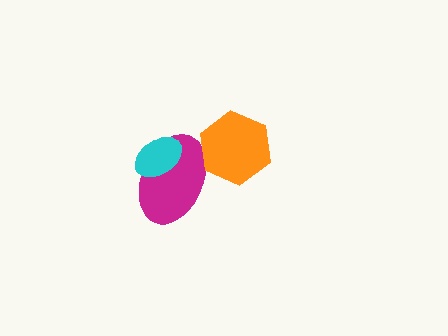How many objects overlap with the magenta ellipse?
2 objects overlap with the magenta ellipse.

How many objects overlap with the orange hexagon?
1 object overlaps with the orange hexagon.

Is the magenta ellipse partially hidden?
Yes, it is partially covered by another shape.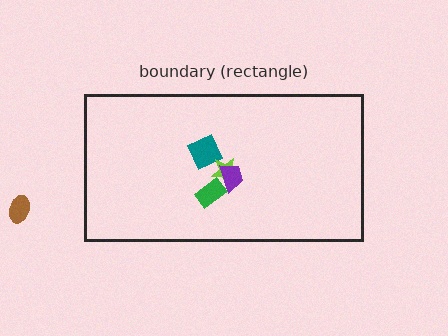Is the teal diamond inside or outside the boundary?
Inside.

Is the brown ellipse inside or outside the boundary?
Outside.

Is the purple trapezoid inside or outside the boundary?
Inside.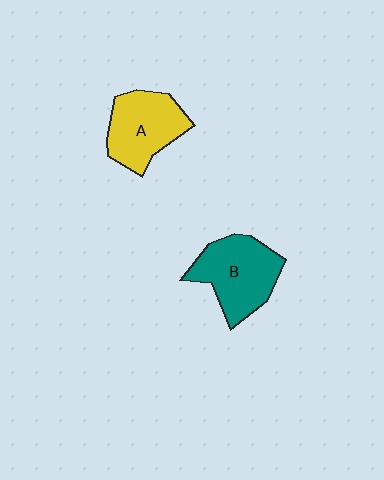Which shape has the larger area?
Shape B (teal).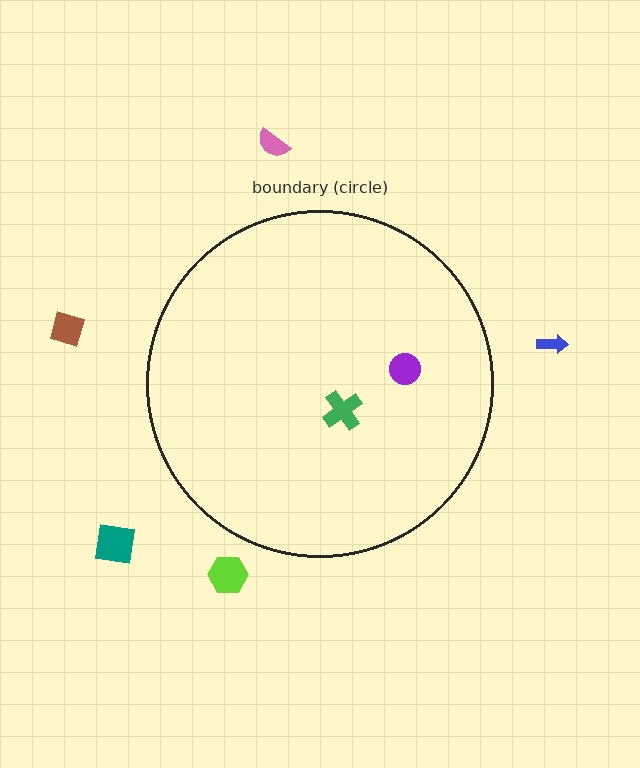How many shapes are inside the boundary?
2 inside, 5 outside.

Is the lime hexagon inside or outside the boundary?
Outside.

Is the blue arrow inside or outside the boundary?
Outside.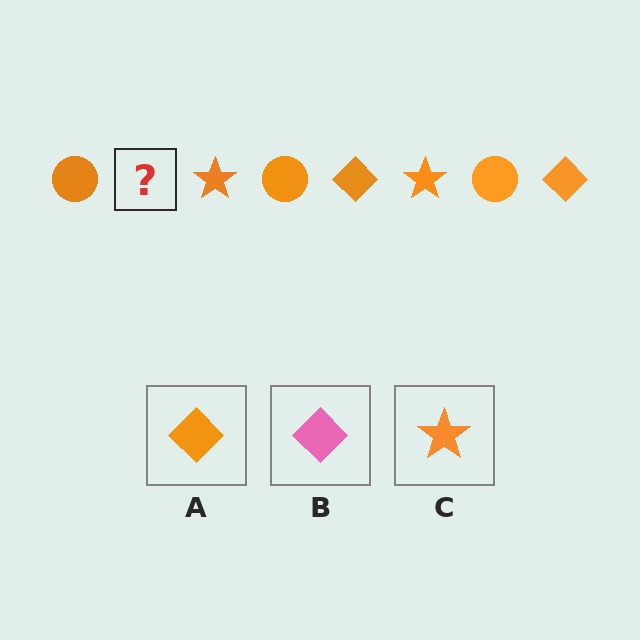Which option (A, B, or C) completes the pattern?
A.